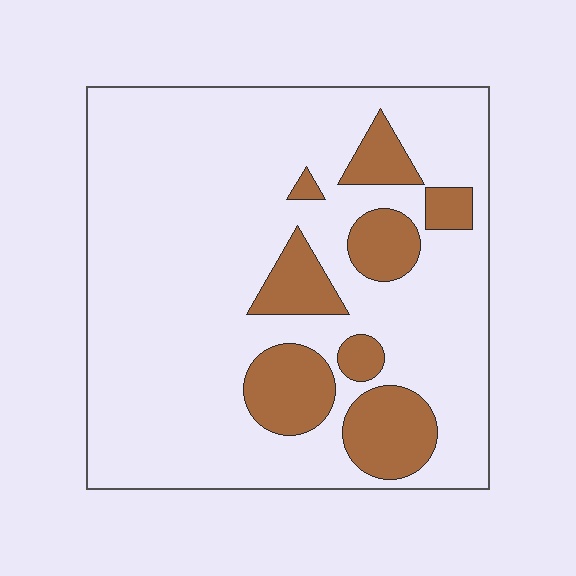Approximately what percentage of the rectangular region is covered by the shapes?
Approximately 20%.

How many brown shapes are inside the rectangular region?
8.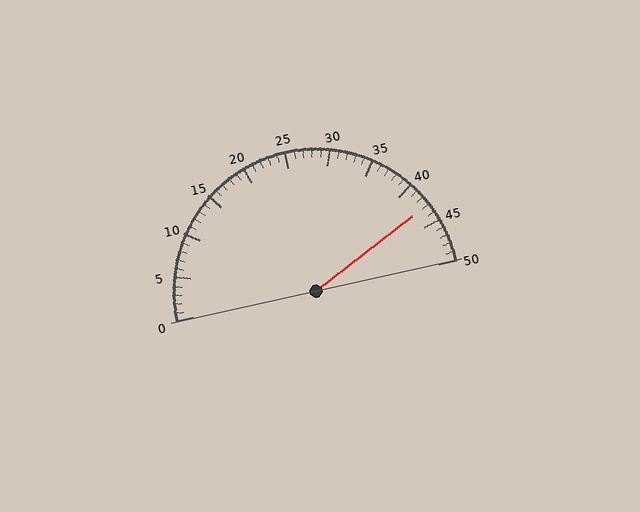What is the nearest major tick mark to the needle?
The nearest major tick mark is 45.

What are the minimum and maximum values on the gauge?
The gauge ranges from 0 to 50.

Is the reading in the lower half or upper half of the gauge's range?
The reading is in the upper half of the range (0 to 50).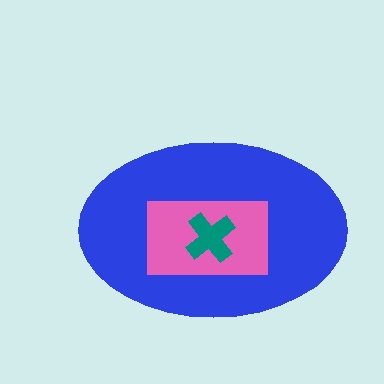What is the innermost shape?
The teal cross.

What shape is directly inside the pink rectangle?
The teal cross.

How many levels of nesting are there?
3.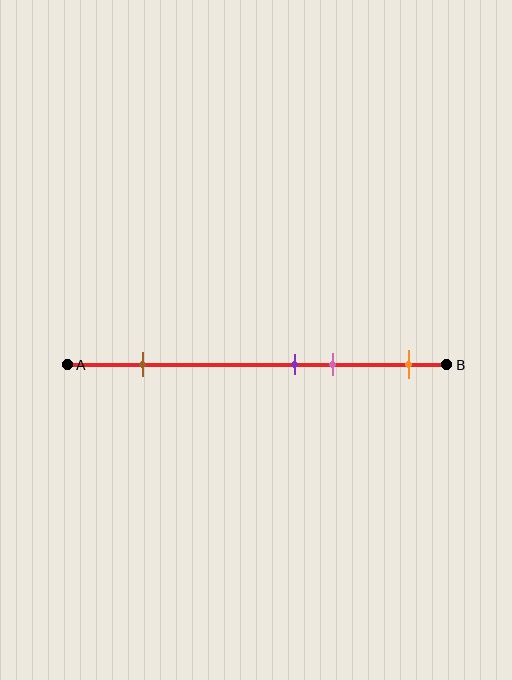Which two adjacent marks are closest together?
The purple and pink marks are the closest adjacent pair.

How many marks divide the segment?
There are 4 marks dividing the segment.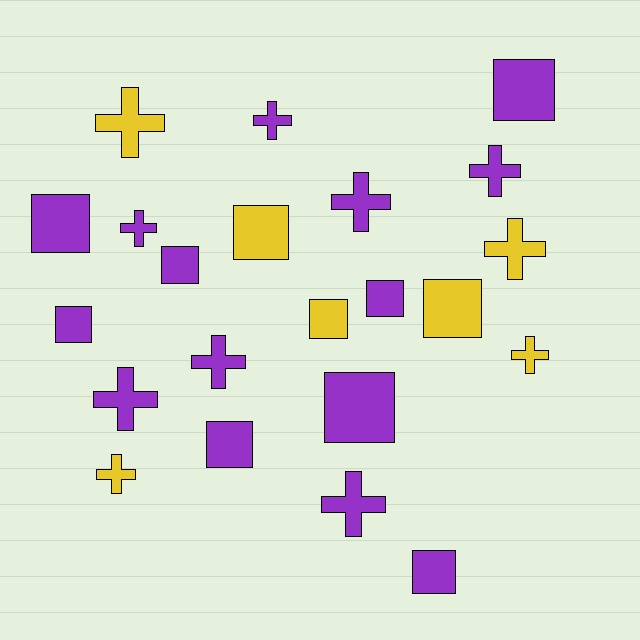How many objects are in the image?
There are 22 objects.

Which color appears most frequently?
Purple, with 15 objects.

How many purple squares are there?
There are 8 purple squares.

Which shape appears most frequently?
Square, with 11 objects.